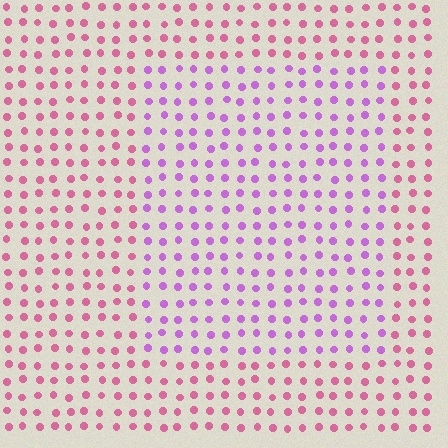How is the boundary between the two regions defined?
The boundary is defined purely by a slight shift in hue (about 43 degrees). Spacing, size, and orientation are identical on both sides.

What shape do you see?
I see a rectangle.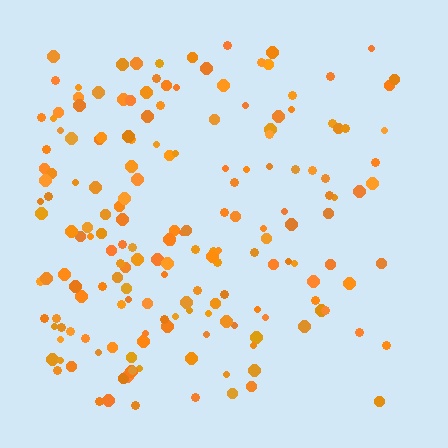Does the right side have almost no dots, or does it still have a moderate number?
Still a moderate number, just noticeably fewer than the left.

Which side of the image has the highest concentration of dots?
The left.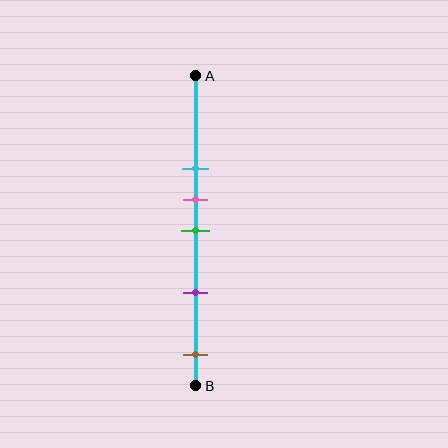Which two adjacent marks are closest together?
The pink and green marks are the closest adjacent pair.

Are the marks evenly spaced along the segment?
No, the marks are not evenly spaced.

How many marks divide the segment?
There are 5 marks dividing the segment.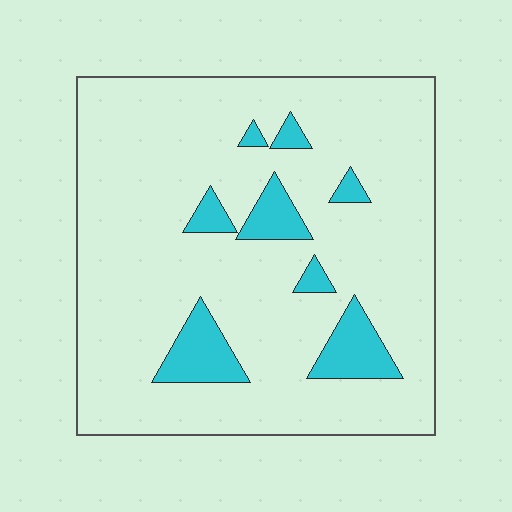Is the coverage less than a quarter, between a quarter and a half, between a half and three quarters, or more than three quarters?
Less than a quarter.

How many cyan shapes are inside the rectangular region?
8.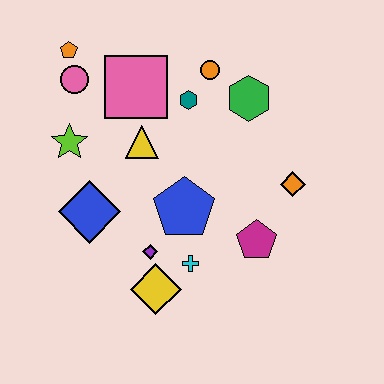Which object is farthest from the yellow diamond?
The orange pentagon is farthest from the yellow diamond.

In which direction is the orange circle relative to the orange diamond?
The orange circle is above the orange diamond.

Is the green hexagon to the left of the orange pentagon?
No